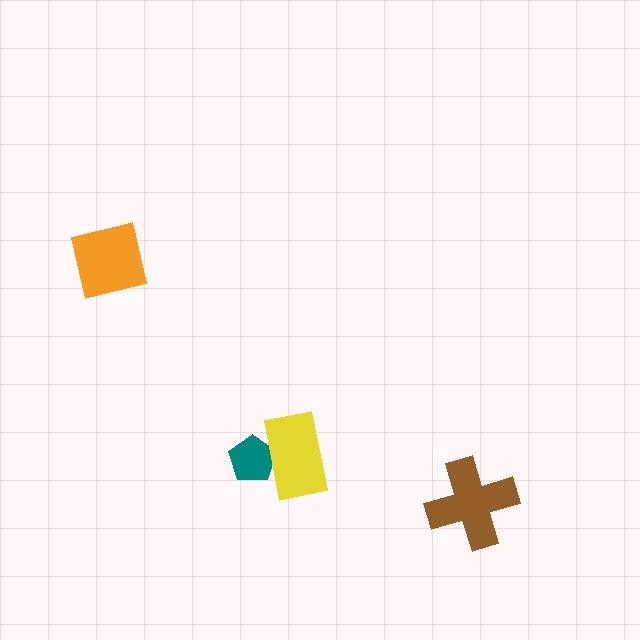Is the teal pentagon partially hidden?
Yes, it is partially covered by another shape.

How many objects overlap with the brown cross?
0 objects overlap with the brown cross.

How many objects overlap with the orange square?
0 objects overlap with the orange square.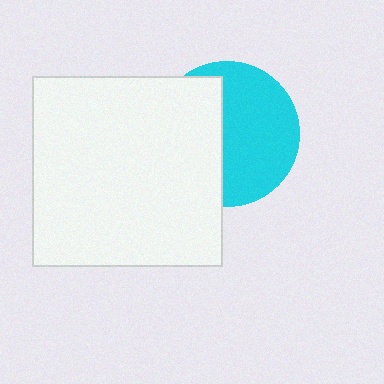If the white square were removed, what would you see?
You would see the complete cyan circle.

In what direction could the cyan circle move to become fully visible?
The cyan circle could move right. That would shift it out from behind the white square entirely.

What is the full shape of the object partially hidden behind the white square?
The partially hidden object is a cyan circle.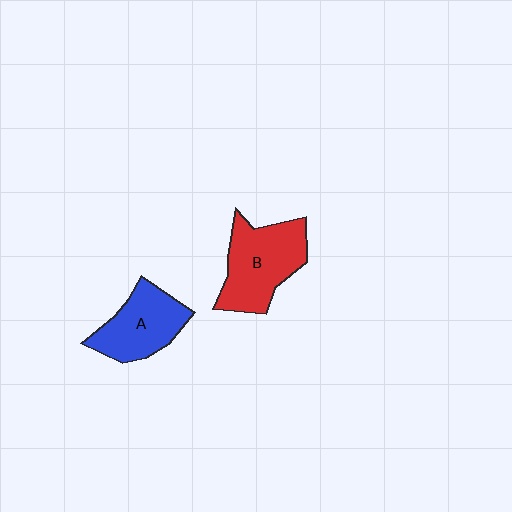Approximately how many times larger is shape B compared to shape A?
Approximately 1.2 times.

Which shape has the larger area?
Shape B (red).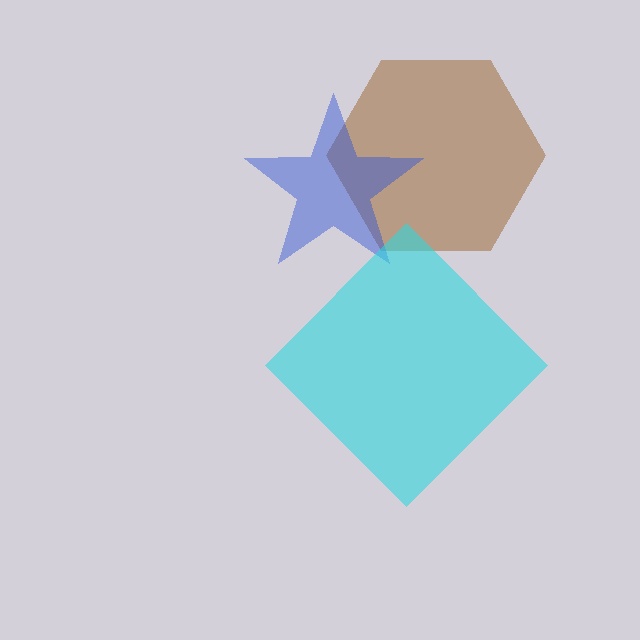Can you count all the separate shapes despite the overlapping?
Yes, there are 3 separate shapes.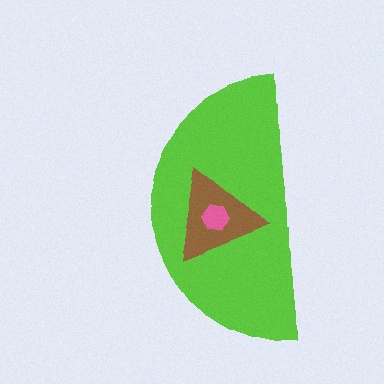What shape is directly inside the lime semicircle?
The brown triangle.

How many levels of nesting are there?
3.